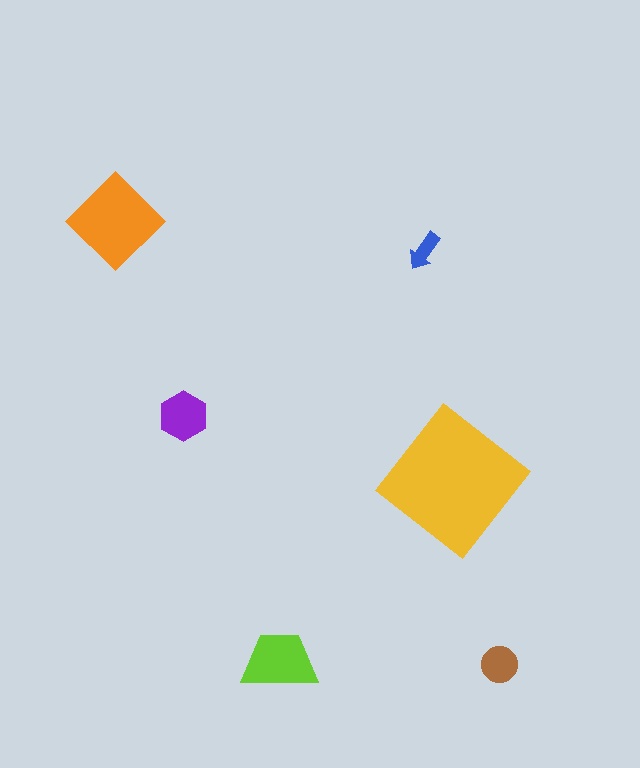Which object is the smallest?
The blue arrow.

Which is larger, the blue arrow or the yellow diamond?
The yellow diamond.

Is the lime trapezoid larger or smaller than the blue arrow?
Larger.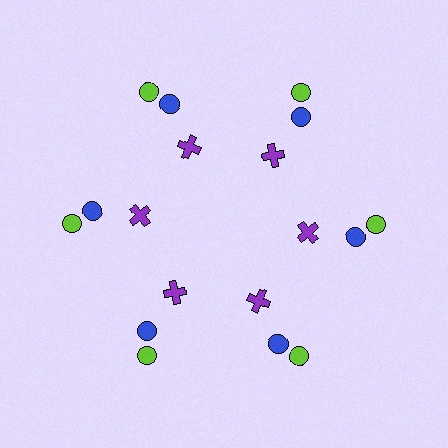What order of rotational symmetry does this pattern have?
This pattern has 6-fold rotational symmetry.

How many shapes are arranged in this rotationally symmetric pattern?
There are 18 shapes, arranged in 6 groups of 3.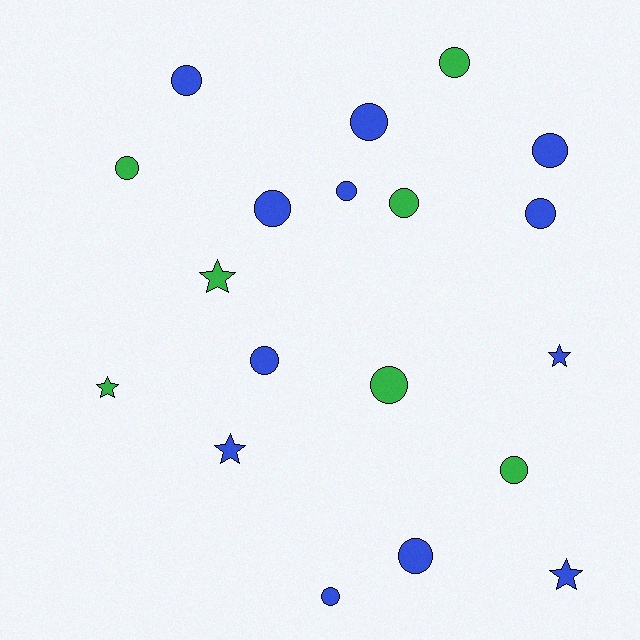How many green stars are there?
There are 2 green stars.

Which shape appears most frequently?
Circle, with 14 objects.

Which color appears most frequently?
Blue, with 12 objects.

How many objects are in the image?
There are 19 objects.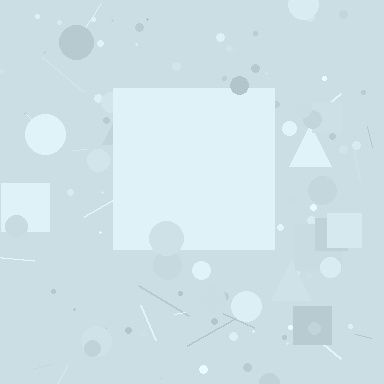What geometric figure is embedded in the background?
A square is embedded in the background.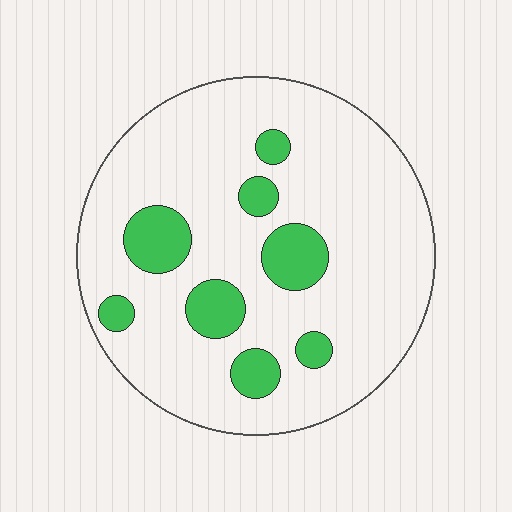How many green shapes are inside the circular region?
8.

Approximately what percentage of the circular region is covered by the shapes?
Approximately 15%.